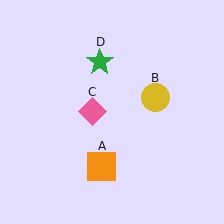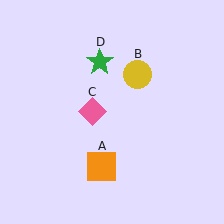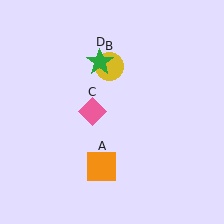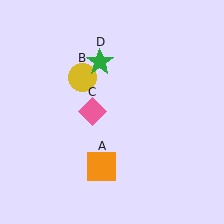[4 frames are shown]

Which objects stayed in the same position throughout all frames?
Orange square (object A) and pink diamond (object C) and green star (object D) remained stationary.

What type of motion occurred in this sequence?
The yellow circle (object B) rotated counterclockwise around the center of the scene.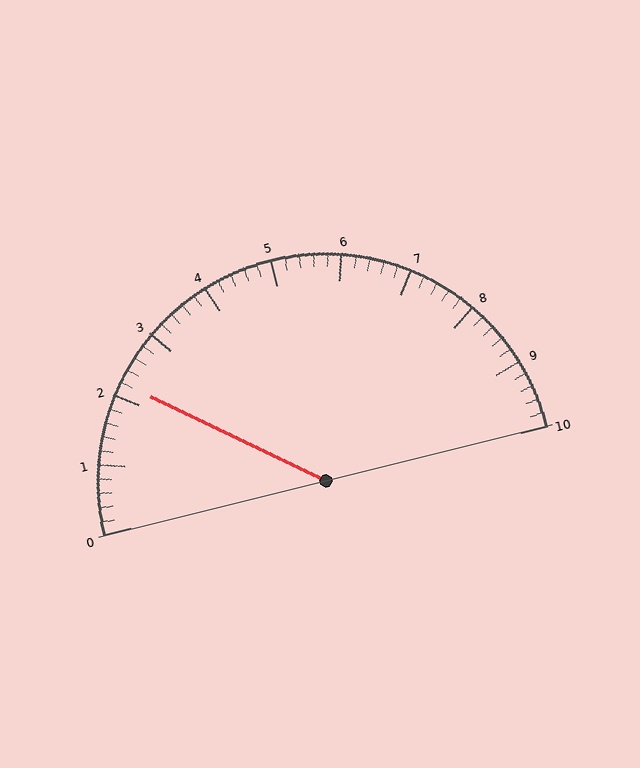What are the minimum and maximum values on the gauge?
The gauge ranges from 0 to 10.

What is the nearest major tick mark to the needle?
The nearest major tick mark is 2.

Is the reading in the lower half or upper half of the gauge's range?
The reading is in the lower half of the range (0 to 10).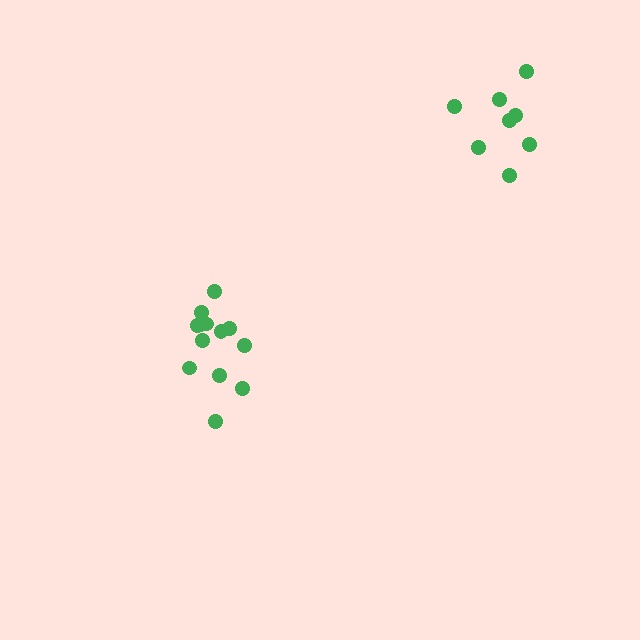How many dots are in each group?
Group 1: 13 dots, Group 2: 8 dots (21 total).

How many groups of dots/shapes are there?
There are 2 groups.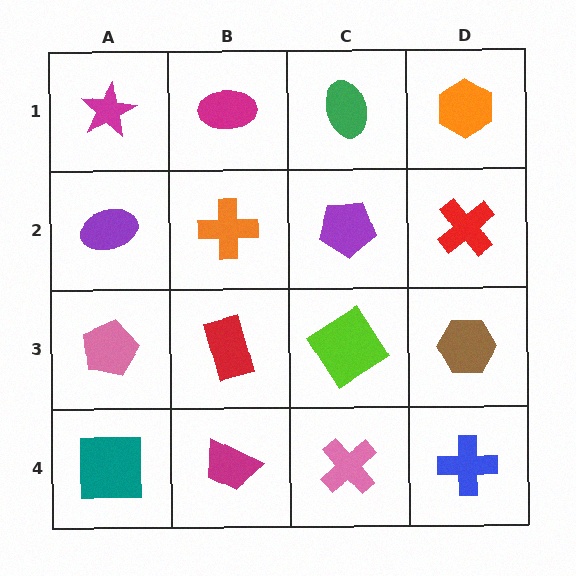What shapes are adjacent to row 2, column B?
A magenta ellipse (row 1, column B), a red rectangle (row 3, column B), a purple ellipse (row 2, column A), a purple pentagon (row 2, column C).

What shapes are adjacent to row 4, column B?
A red rectangle (row 3, column B), a teal square (row 4, column A), a pink cross (row 4, column C).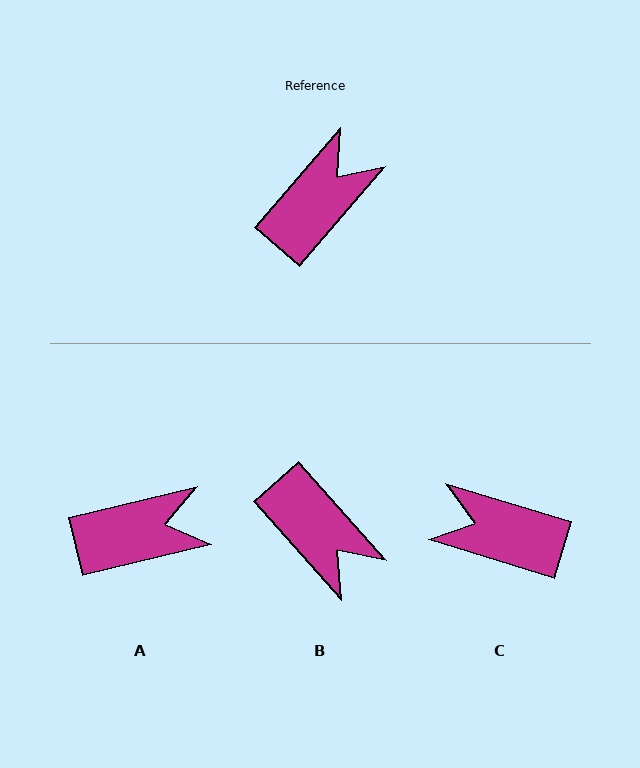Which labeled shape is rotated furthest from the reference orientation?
C, about 114 degrees away.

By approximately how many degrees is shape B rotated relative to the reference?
Approximately 98 degrees clockwise.